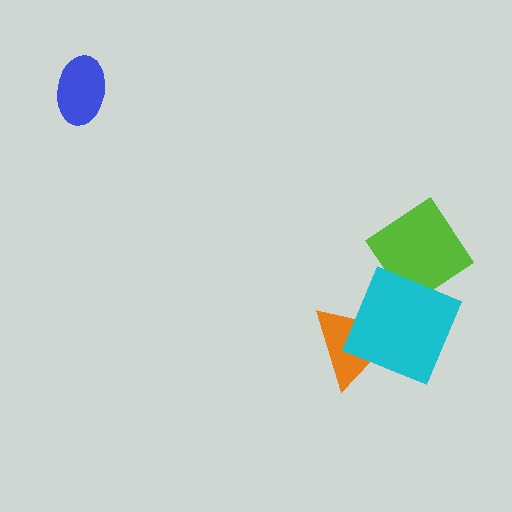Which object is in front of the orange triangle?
The cyan square is in front of the orange triangle.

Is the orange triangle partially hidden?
Yes, it is partially covered by another shape.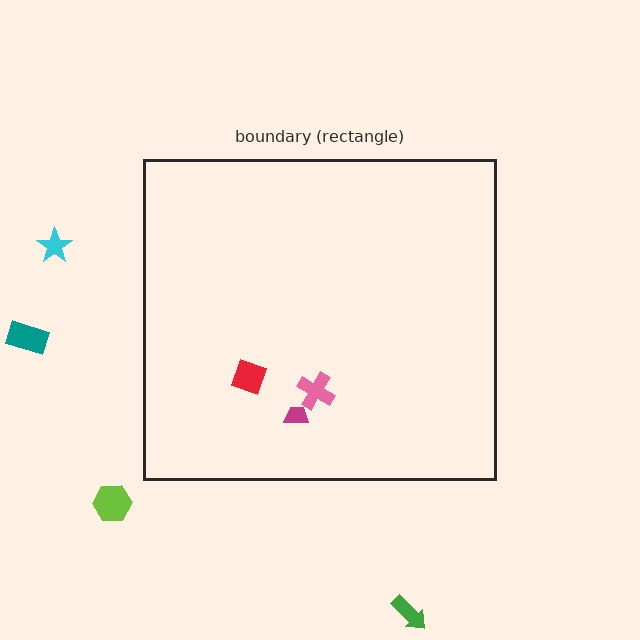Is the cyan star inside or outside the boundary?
Outside.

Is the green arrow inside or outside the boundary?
Outside.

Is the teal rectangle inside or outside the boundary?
Outside.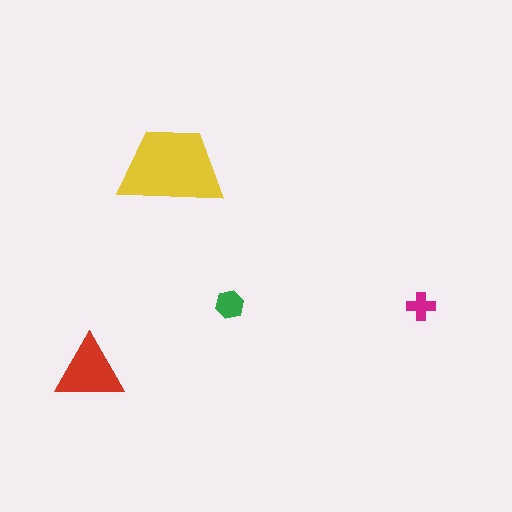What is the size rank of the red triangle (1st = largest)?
2nd.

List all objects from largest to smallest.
The yellow trapezoid, the red triangle, the green hexagon, the magenta cross.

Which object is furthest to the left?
The red triangle is leftmost.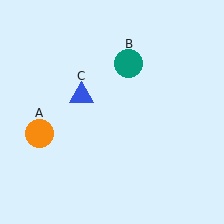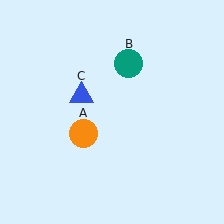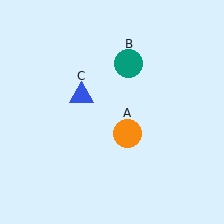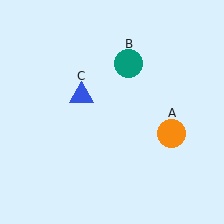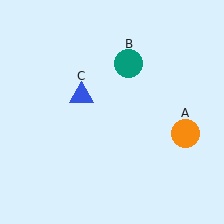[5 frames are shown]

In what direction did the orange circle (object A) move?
The orange circle (object A) moved right.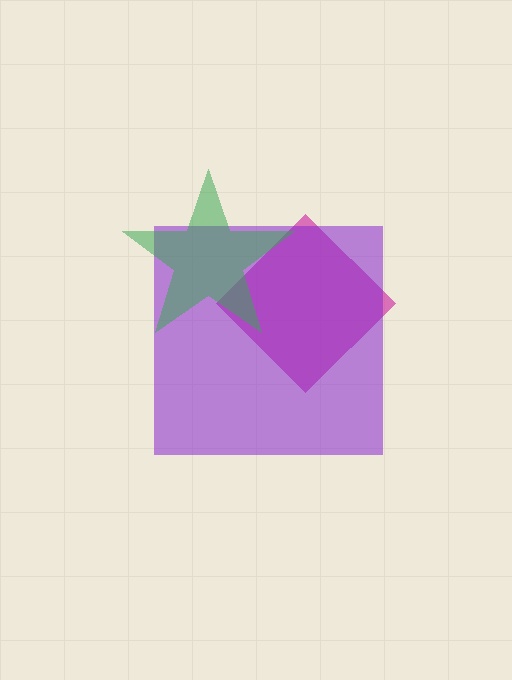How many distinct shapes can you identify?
There are 3 distinct shapes: a magenta diamond, a purple square, a green star.